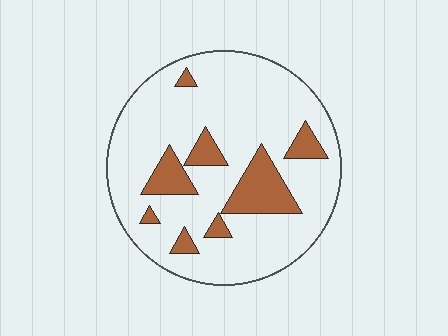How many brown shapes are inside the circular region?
8.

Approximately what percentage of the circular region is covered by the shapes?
Approximately 20%.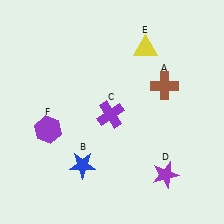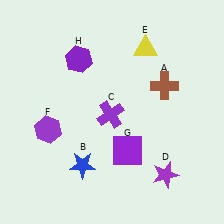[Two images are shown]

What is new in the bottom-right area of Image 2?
A purple square (G) was added in the bottom-right area of Image 2.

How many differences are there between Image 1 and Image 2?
There are 2 differences between the two images.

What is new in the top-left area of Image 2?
A purple hexagon (H) was added in the top-left area of Image 2.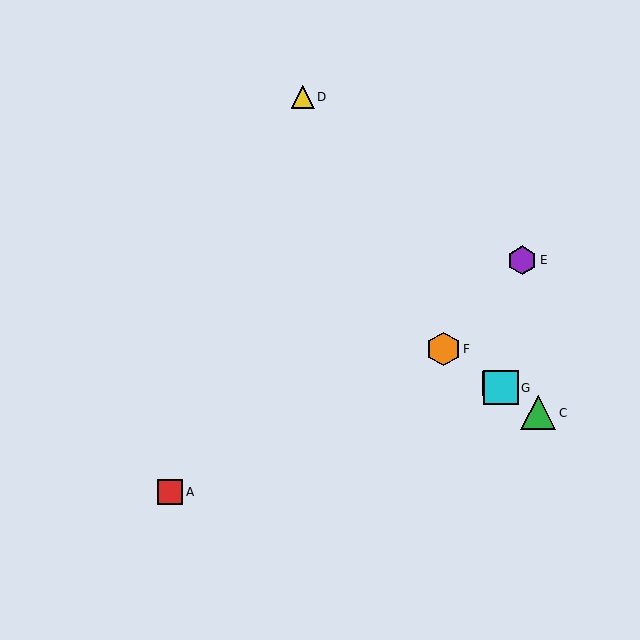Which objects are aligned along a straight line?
Objects B, C, F, G are aligned along a straight line.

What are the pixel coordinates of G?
Object G is at (501, 388).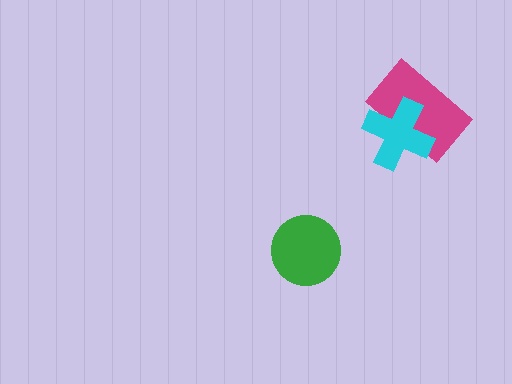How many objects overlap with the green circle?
0 objects overlap with the green circle.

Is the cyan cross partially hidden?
No, no other shape covers it.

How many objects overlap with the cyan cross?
1 object overlaps with the cyan cross.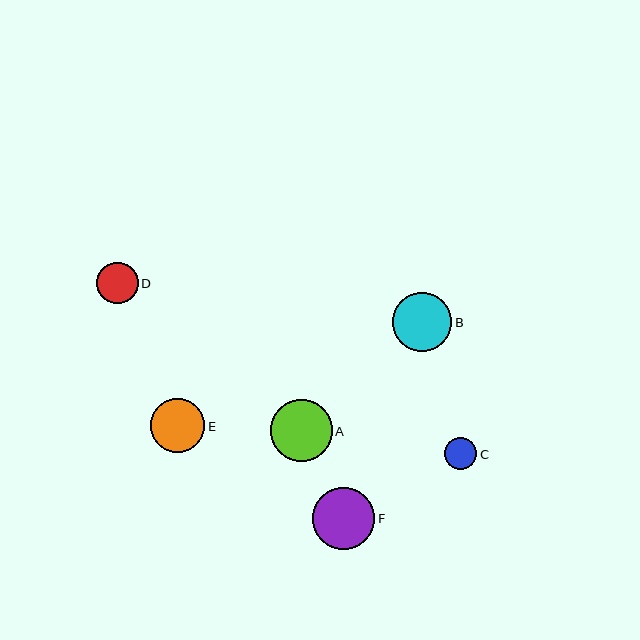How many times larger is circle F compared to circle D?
Circle F is approximately 1.5 times the size of circle D.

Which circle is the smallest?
Circle C is the smallest with a size of approximately 32 pixels.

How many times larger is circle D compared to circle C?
Circle D is approximately 1.3 times the size of circle C.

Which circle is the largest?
Circle F is the largest with a size of approximately 62 pixels.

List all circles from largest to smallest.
From largest to smallest: F, A, B, E, D, C.